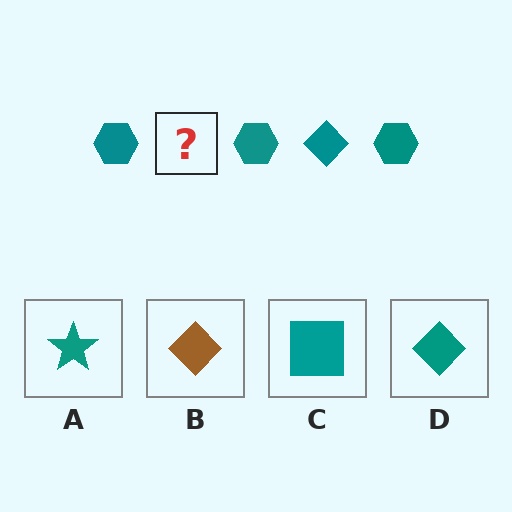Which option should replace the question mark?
Option D.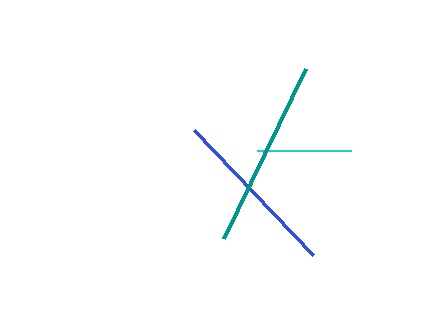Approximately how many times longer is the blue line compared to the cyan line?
The blue line is approximately 1.8 times the length of the cyan line.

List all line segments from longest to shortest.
From longest to shortest: teal, blue, cyan.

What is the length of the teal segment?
The teal segment is approximately 189 pixels long.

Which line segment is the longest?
The teal line is the longest at approximately 189 pixels.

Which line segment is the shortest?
The cyan line is the shortest at approximately 94 pixels.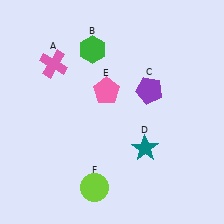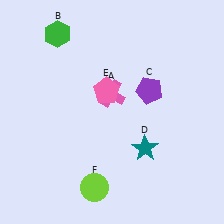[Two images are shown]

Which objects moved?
The objects that moved are: the pink cross (A), the green hexagon (B).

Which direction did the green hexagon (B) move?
The green hexagon (B) moved left.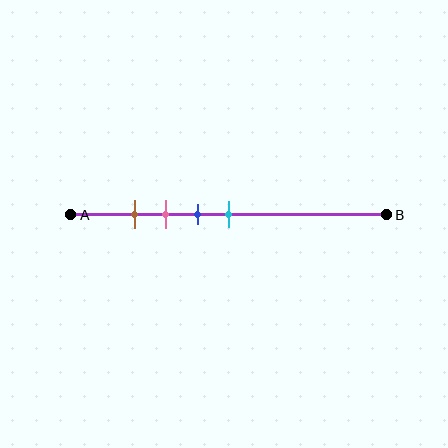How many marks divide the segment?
There are 4 marks dividing the segment.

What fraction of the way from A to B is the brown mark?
The brown mark is approximately 20% (0.2) of the way from A to B.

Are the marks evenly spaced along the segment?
Yes, the marks are approximately evenly spaced.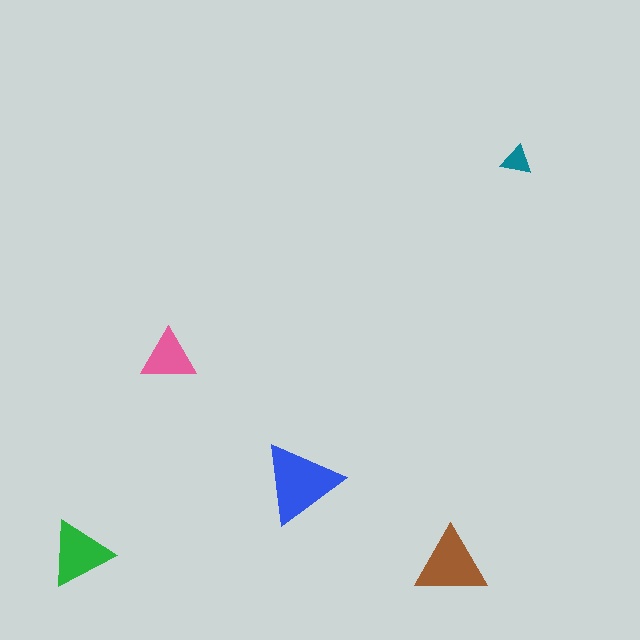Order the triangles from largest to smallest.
the blue one, the brown one, the green one, the pink one, the teal one.